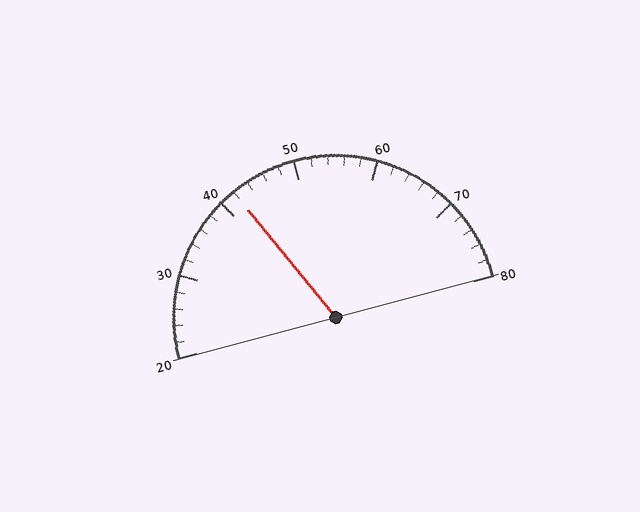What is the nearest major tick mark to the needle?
The nearest major tick mark is 40.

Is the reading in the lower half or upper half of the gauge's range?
The reading is in the lower half of the range (20 to 80).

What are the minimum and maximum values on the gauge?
The gauge ranges from 20 to 80.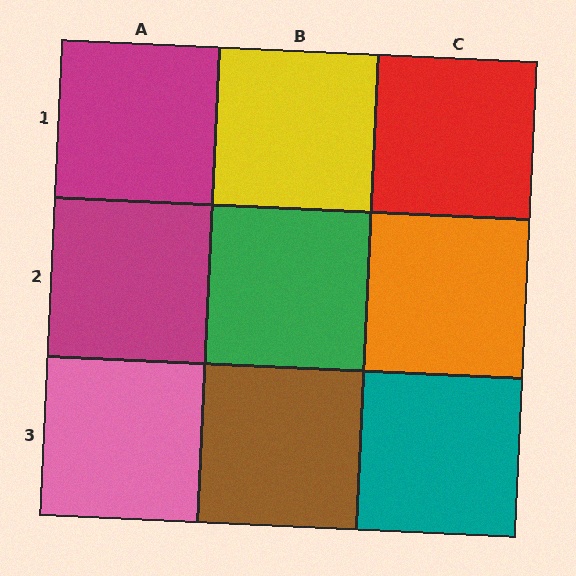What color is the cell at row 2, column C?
Orange.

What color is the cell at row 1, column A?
Magenta.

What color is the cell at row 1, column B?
Yellow.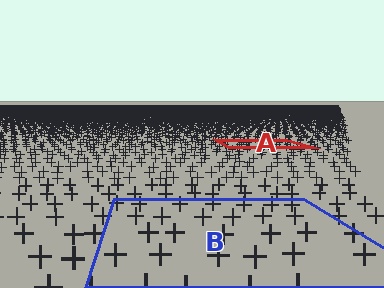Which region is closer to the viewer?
Region B is closer. The texture elements there are larger and more spread out.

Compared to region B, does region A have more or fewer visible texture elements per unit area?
Region A has more texture elements per unit area — they are packed more densely because it is farther away.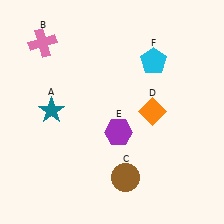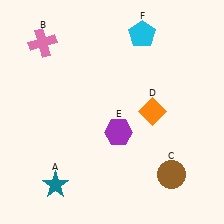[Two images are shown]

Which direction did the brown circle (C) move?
The brown circle (C) moved right.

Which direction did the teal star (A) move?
The teal star (A) moved down.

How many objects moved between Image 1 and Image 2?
3 objects moved between the two images.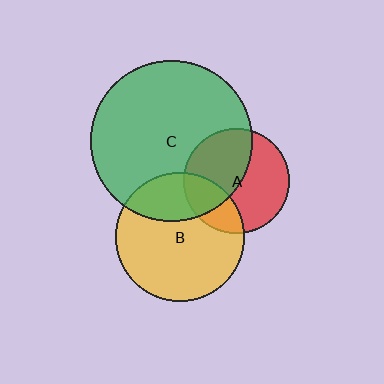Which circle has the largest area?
Circle C (green).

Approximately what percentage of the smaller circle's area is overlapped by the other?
Approximately 50%.